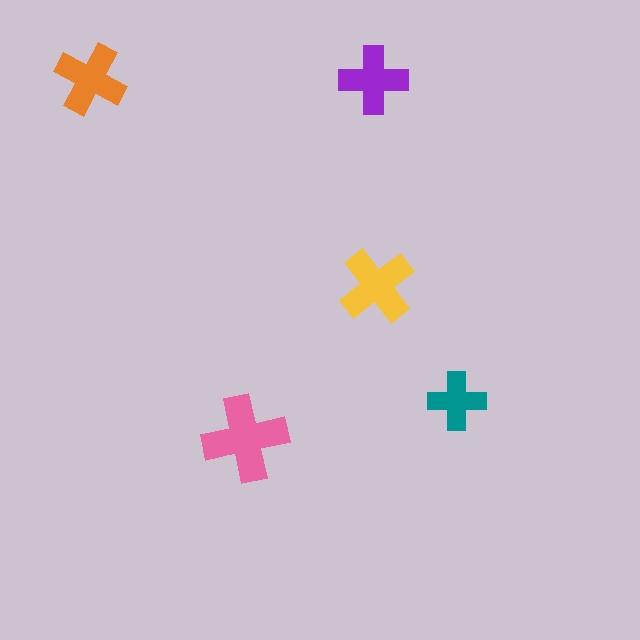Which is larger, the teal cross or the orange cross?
The orange one.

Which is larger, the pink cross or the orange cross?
The pink one.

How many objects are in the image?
There are 5 objects in the image.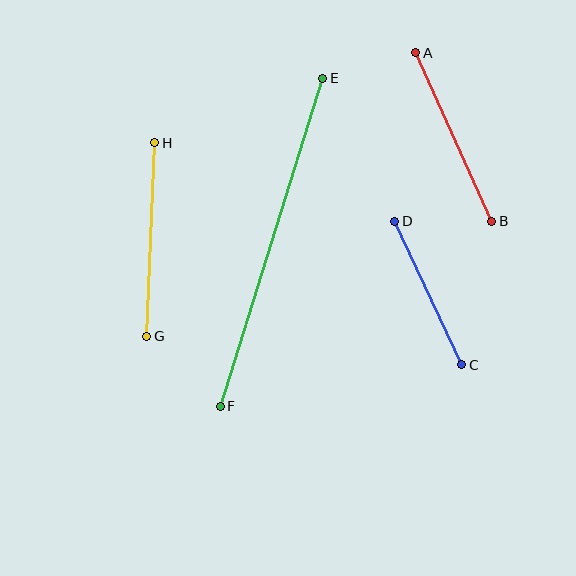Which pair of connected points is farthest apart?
Points E and F are farthest apart.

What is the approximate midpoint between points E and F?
The midpoint is at approximately (272, 242) pixels.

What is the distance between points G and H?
The distance is approximately 194 pixels.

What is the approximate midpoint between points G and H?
The midpoint is at approximately (151, 239) pixels.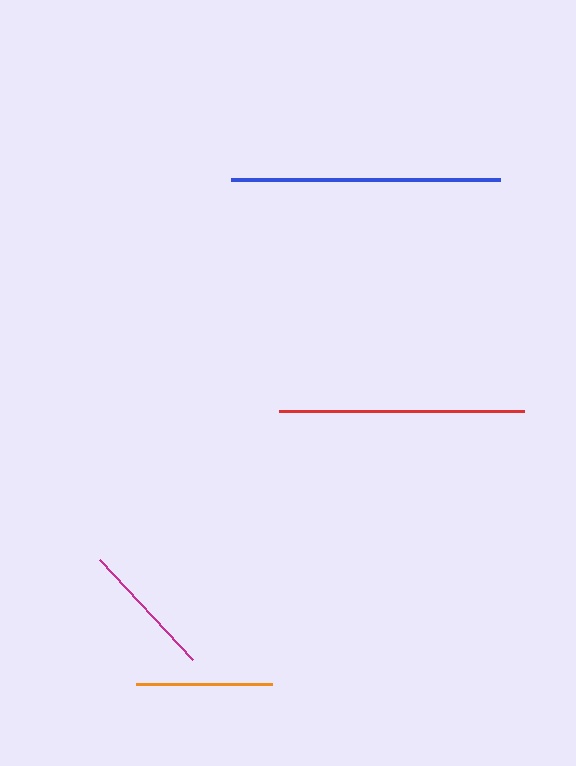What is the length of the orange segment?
The orange segment is approximately 136 pixels long.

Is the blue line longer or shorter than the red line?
The blue line is longer than the red line.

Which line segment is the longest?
The blue line is the longest at approximately 270 pixels.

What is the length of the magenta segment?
The magenta segment is approximately 136 pixels long.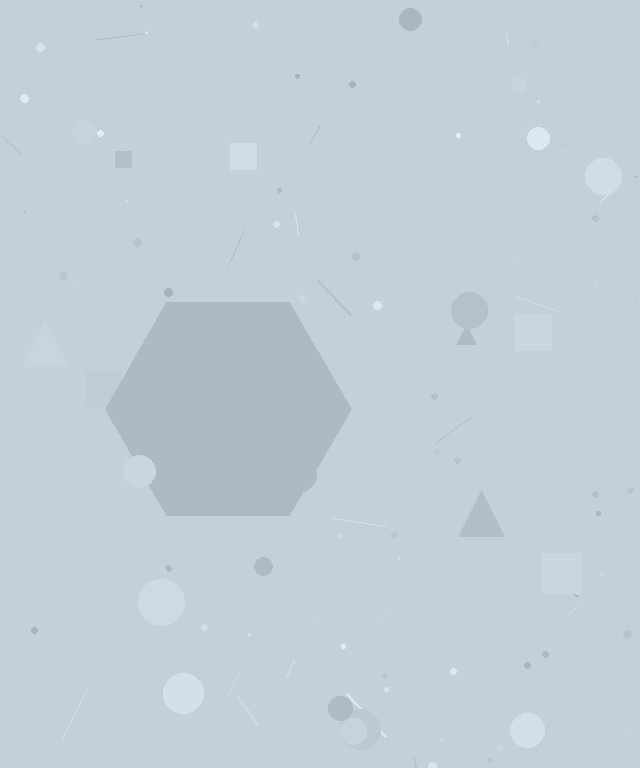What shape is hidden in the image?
A hexagon is hidden in the image.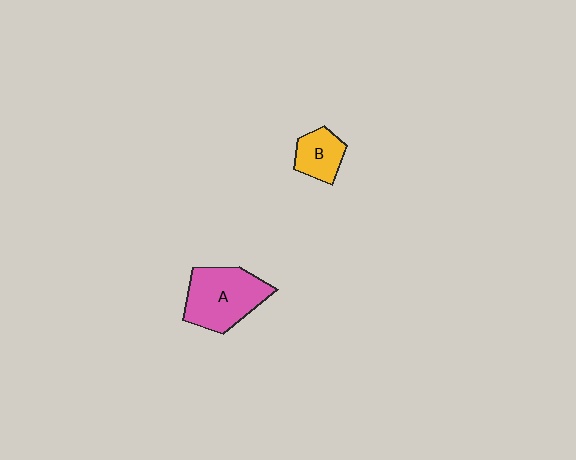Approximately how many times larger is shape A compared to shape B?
Approximately 2.0 times.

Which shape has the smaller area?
Shape B (yellow).